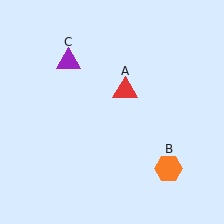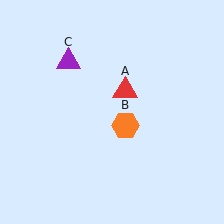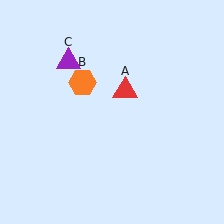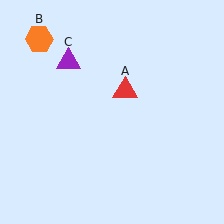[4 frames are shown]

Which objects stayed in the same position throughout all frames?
Red triangle (object A) and purple triangle (object C) remained stationary.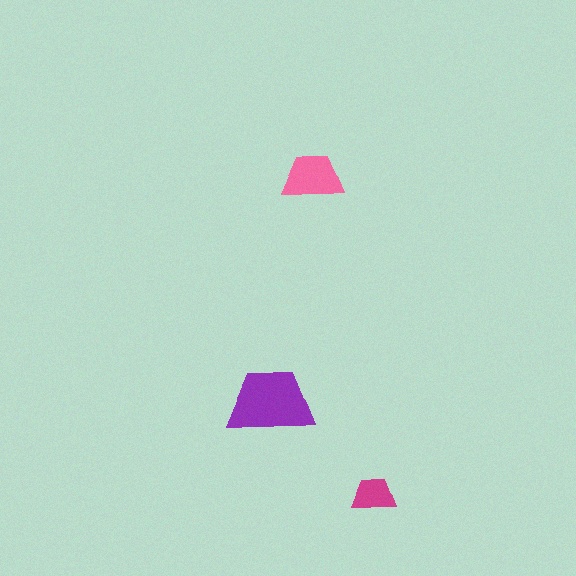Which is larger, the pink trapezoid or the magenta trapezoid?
The pink one.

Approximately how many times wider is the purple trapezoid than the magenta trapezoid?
About 2 times wider.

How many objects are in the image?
There are 3 objects in the image.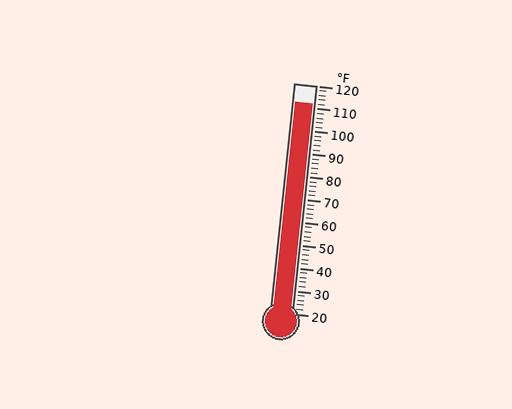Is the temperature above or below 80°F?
The temperature is above 80°F.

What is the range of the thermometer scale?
The thermometer scale ranges from 20°F to 120°F.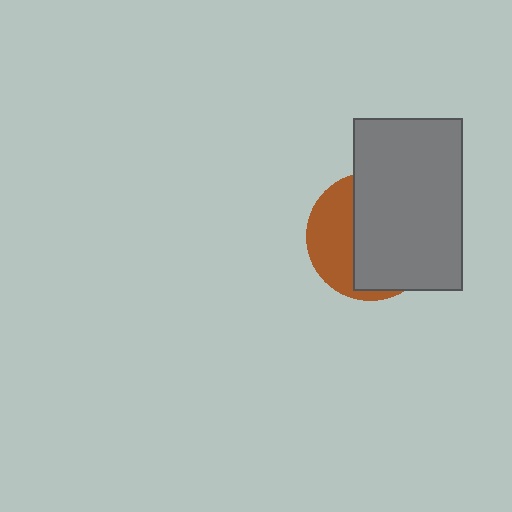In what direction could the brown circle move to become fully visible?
The brown circle could move left. That would shift it out from behind the gray rectangle entirely.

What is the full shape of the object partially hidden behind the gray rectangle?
The partially hidden object is a brown circle.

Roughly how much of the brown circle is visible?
A small part of it is visible (roughly 36%).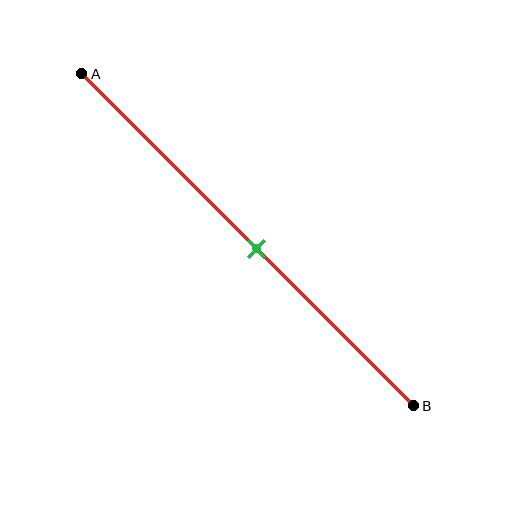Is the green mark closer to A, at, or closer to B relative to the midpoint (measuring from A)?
The green mark is approximately at the midpoint of segment AB.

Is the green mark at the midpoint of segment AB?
Yes, the mark is approximately at the midpoint.